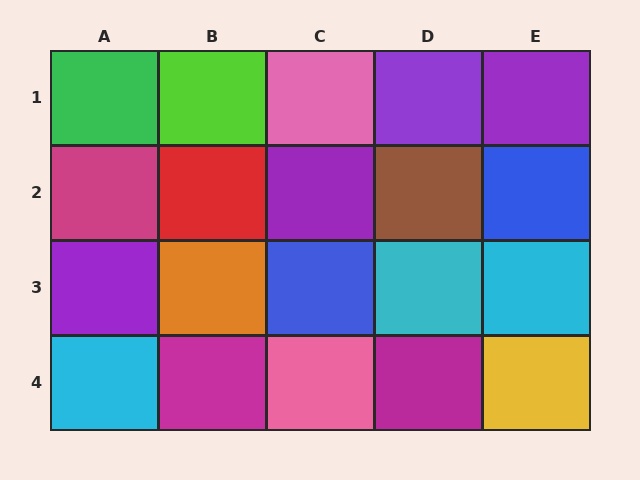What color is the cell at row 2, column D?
Brown.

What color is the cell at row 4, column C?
Pink.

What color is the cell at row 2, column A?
Magenta.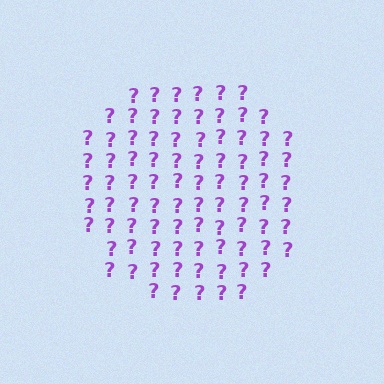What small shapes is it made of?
It is made of small question marks.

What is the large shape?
The large shape is a circle.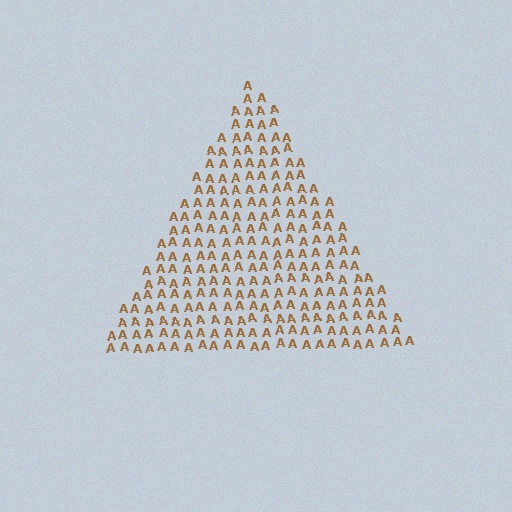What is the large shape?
The large shape is a triangle.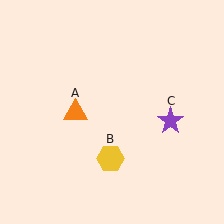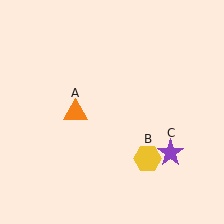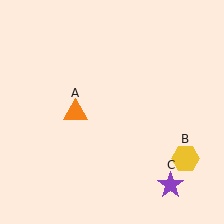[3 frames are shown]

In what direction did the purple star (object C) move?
The purple star (object C) moved down.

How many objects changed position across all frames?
2 objects changed position: yellow hexagon (object B), purple star (object C).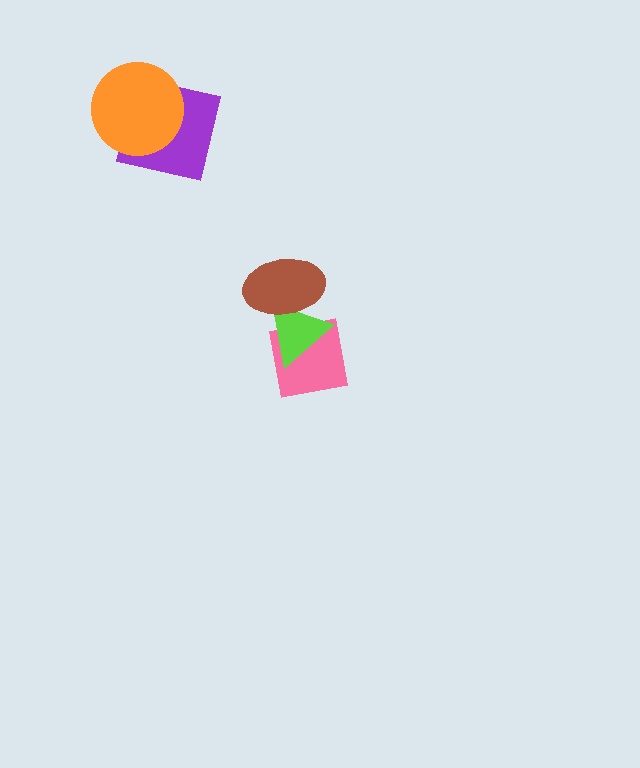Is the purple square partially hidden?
Yes, it is partially covered by another shape.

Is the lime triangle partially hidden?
Yes, it is partially covered by another shape.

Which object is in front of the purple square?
The orange circle is in front of the purple square.